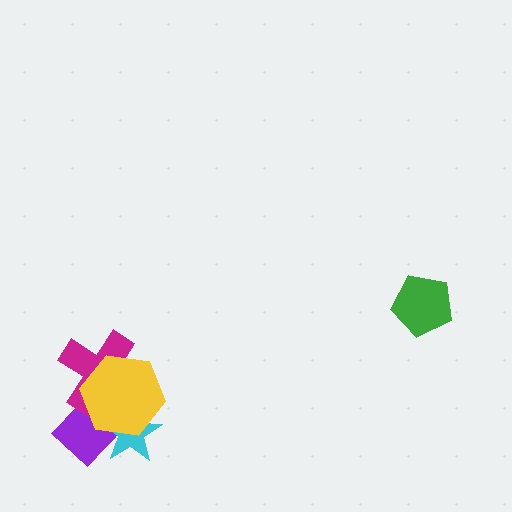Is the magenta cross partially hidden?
Yes, it is partially covered by another shape.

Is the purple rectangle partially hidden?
Yes, it is partially covered by another shape.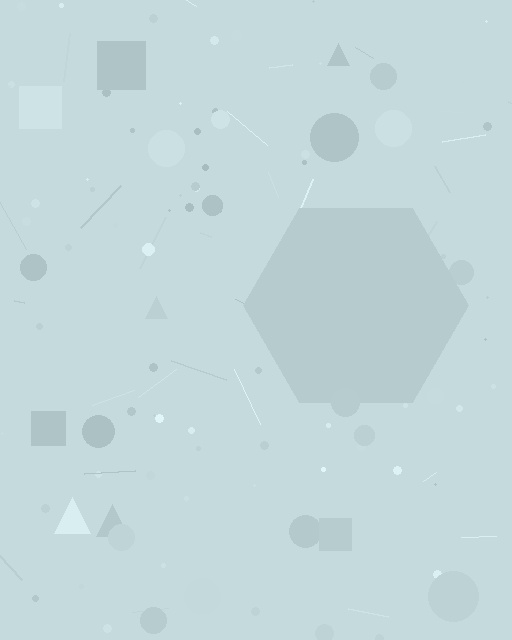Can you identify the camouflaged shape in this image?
The camouflaged shape is a hexagon.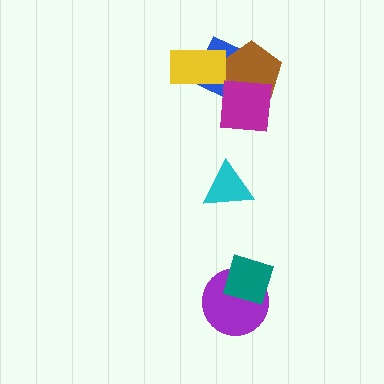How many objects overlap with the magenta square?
2 objects overlap with the magenta square.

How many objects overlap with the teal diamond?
1 object overlaps with the teal diamond.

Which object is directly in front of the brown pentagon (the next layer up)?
The yellow rectangle is directly in front of the brown pentagon.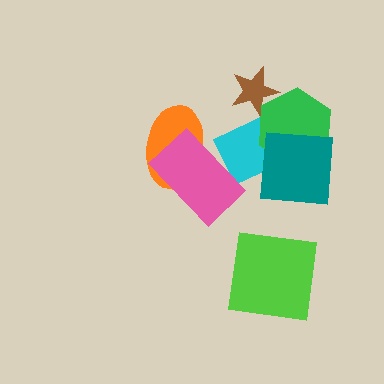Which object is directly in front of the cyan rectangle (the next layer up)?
The green hexagon is directly in front of the cyan rectangle.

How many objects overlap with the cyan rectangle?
4 objects overlap with the cyan rectangle.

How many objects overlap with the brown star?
2 objects overlap with the brown star.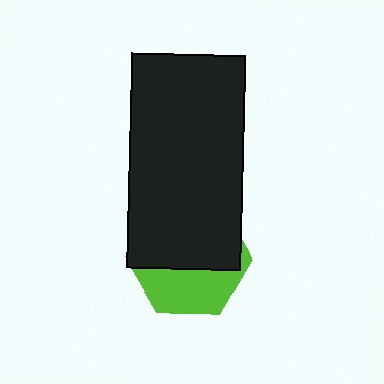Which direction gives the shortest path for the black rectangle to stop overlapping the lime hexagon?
Moving up gives the shortest separation.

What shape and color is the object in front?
The object in front is a black rectangle.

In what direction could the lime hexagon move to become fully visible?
The lime hexagon could move down. That would shift it out from behind the black rectangle entirely.